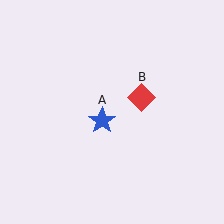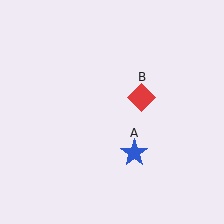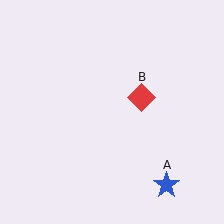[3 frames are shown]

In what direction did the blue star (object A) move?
The blue star (object A) moved down and to the right.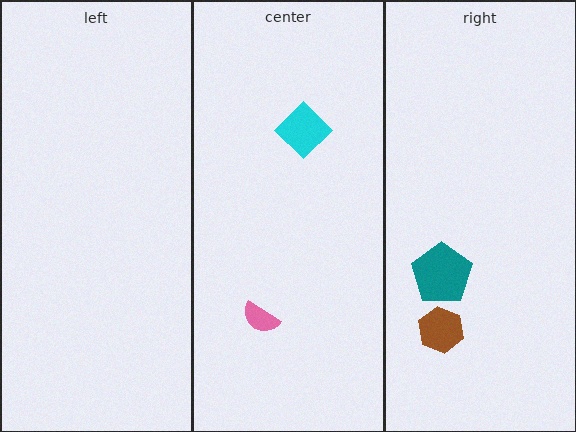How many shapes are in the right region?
2.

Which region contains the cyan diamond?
The center region.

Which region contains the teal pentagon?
The right region.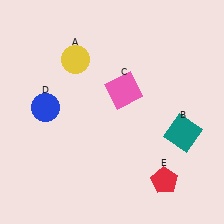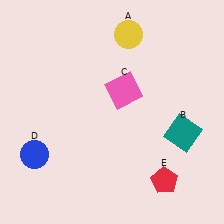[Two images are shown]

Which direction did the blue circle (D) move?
The blue circle (D) moved down.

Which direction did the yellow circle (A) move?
The yellow circle (A) moved right.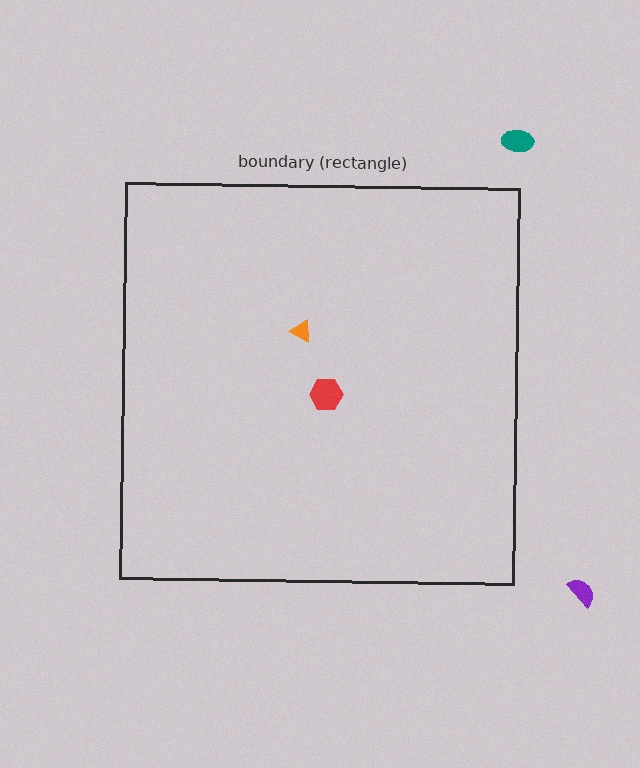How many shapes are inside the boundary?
2 inside, 2 outside.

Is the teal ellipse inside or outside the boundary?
Outside.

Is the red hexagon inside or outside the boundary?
Inside.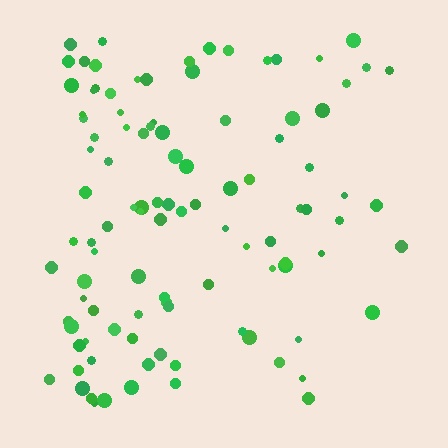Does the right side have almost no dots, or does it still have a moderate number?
Still a moderate number, just noticeably fewer than the left.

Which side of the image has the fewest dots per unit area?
The right.